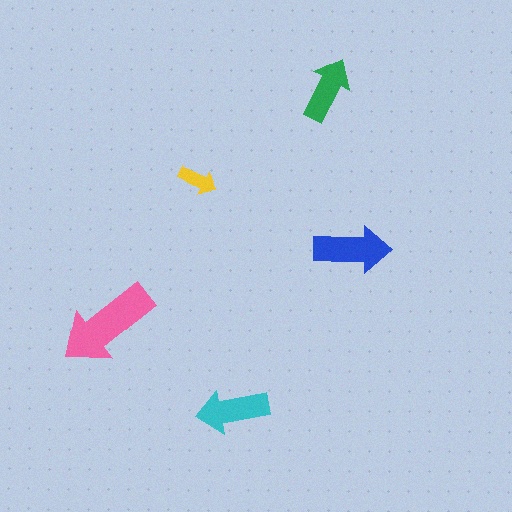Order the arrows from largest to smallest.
the pink one, the blue one, the cyan one, the green one, the yellow one.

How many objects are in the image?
There are 5 objects in the image.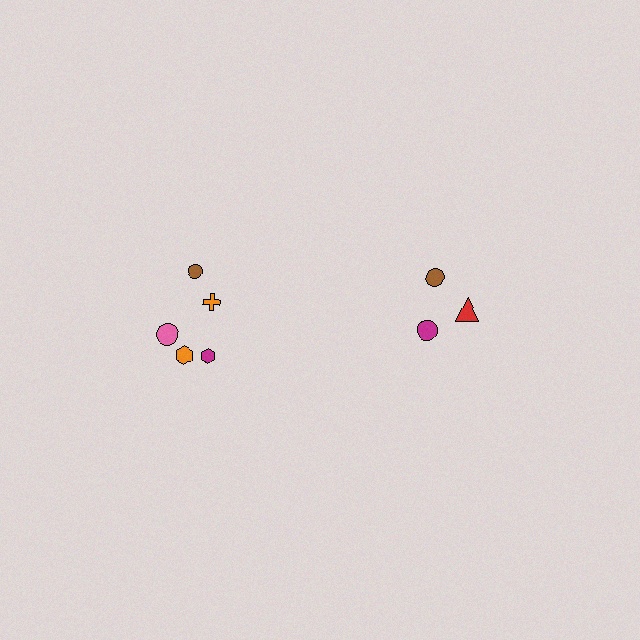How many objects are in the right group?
There are 3 objects.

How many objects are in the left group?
There are 5 objects.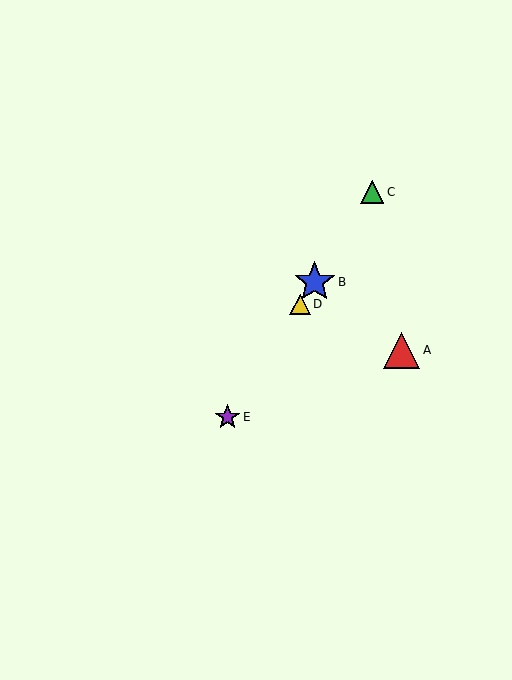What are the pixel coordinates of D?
Object D is at (300, 304).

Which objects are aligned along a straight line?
Objects B, C, D, E are aligned along a straight line.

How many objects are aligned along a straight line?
4 objects (B, C, D, E) are aligned along a straight line.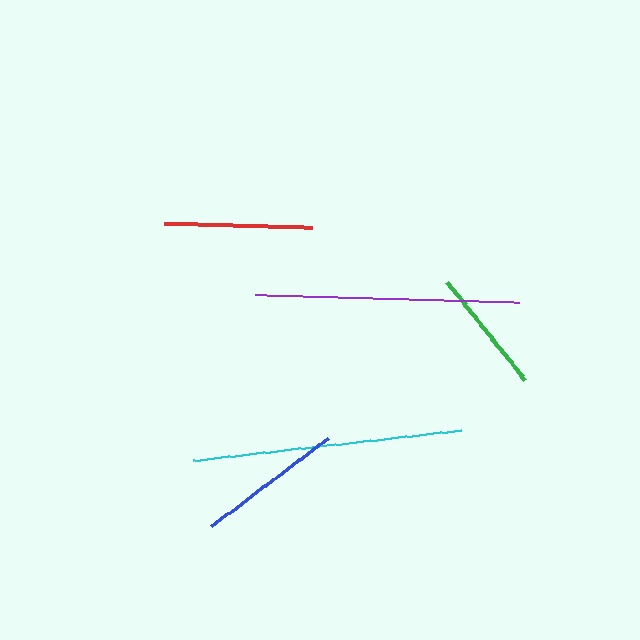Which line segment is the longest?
The cyan line is the longest at approximately 271 pixels.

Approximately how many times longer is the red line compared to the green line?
The red line is approximately 1.2 times the length of the green line.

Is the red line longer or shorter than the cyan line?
The cyan line is longer than the red line.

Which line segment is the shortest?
The green line is the shortest at approximately 125 pixels.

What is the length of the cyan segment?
The cyan segment is approximately 271 pixels long.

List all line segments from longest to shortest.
From longest to shortest: cyan, purple, red, blue, green.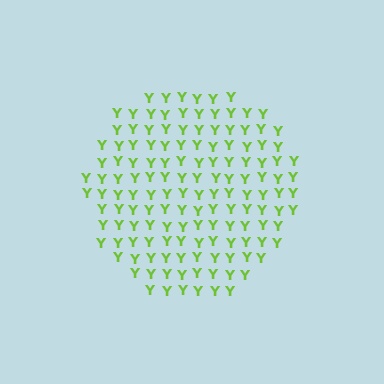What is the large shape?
The large shape is a circle.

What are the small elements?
The small elements are letter Y's.